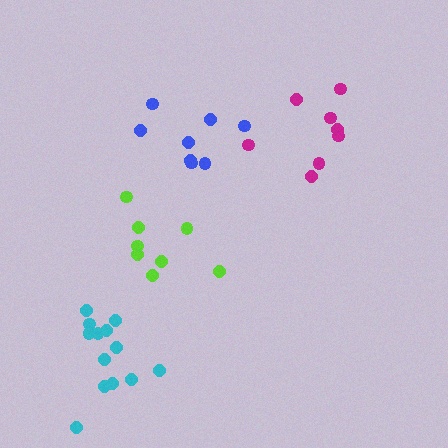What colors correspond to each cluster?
The clusters are colored: lime, blue, cyan, magenta.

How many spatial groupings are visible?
There are 4 spatial groupings.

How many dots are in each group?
Group 1: 8 dots, Group 2: 8 dots, Group 3: 13 dots, Group 4: 8 dots (37 total).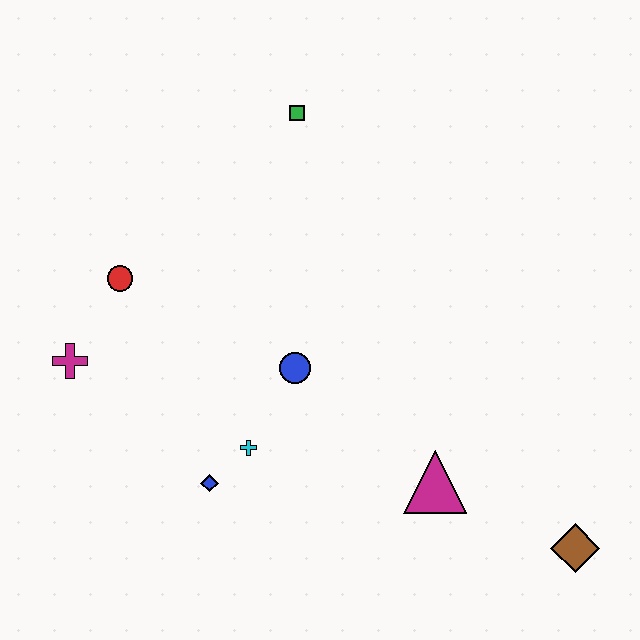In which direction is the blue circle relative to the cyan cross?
The blue circle is above the cyan cross.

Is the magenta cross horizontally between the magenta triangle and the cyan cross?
No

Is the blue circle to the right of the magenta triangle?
No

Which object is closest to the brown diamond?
The magenta triangle is closest to the brown diamond.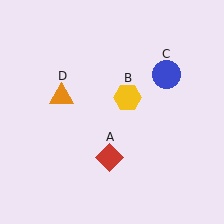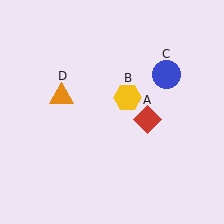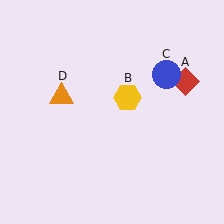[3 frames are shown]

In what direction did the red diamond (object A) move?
The red diamond (object A) moved up and to the right.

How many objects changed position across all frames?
1 object changed position: red diamond (object A).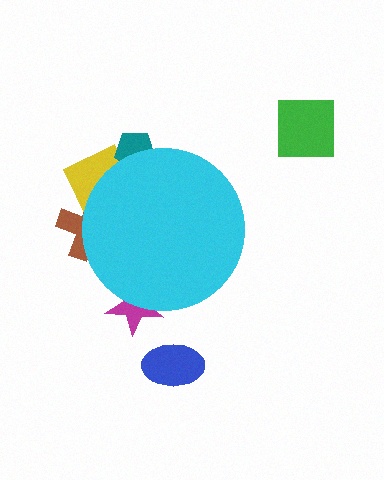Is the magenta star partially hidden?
Yes, the magenta star is partially hidden behind the cyan circle.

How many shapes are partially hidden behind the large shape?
4 shapes are partially hidden.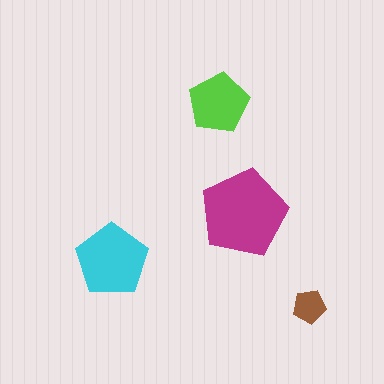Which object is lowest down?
The brown pentagon is bottommost.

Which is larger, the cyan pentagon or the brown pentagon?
The cyan one.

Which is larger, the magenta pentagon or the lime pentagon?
The magenta one.